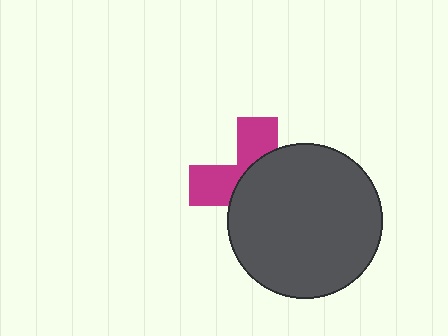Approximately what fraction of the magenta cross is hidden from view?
Roughly 62% of the magenta cross is hidden behind the dark gray circle.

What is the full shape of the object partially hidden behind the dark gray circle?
The partially hidden object is a magenta cross.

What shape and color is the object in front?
The object in front is a dark gray circle.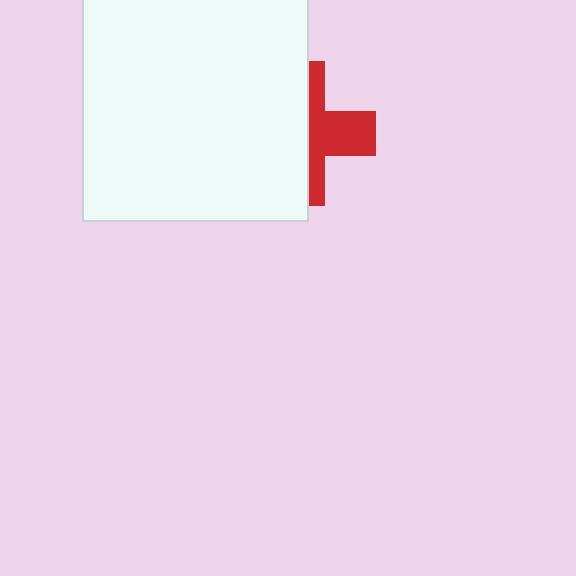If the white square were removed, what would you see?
You would see the complete red cross.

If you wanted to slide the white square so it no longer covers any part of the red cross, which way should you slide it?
Slide it left — that is the most direct way to separate the two shapes.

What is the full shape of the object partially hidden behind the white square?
The partially hidden object is a red cross.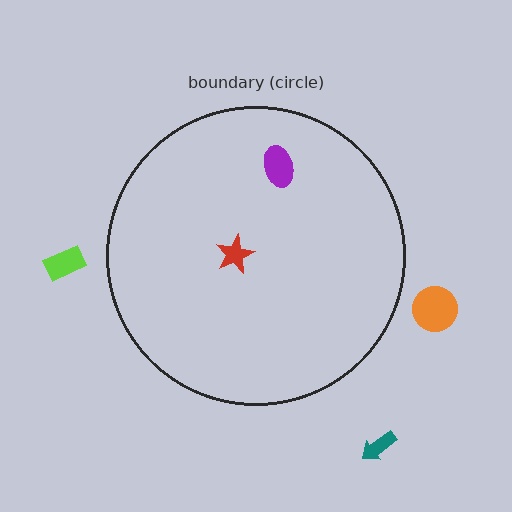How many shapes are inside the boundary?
2 inside, 3 outside.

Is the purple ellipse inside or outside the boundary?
Inside.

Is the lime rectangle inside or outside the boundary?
Outside.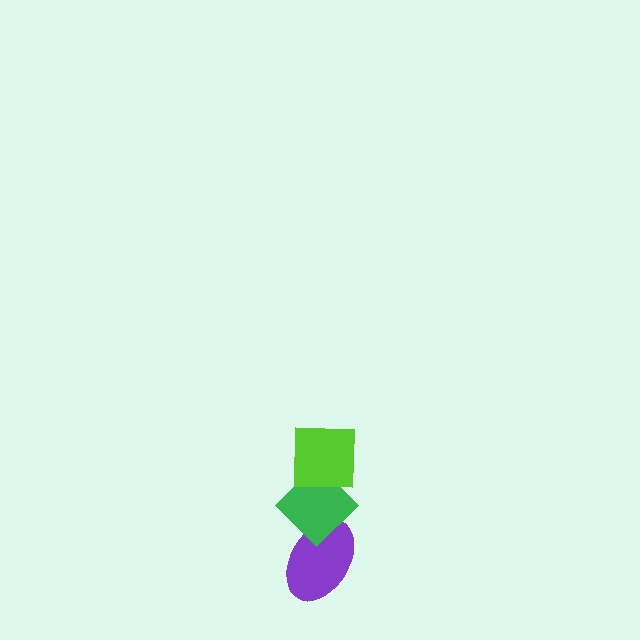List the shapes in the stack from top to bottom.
From top to bottom: the lime square, the green diamond, the purple ellipse.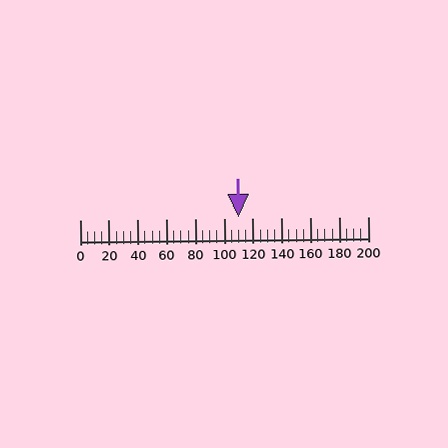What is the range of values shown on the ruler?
The ruler shows values from 0 to 200.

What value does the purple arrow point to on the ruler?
The purple arrow points to approximately 110.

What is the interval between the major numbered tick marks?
The major tick marks are spaced 20 units apart.